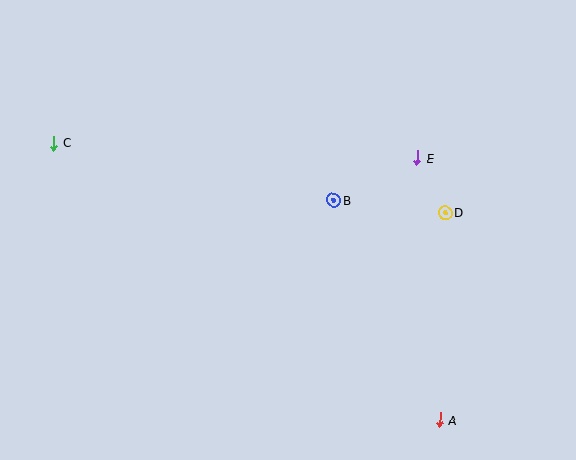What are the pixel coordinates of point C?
Point C is at (54, 143).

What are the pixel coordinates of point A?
Point A is at (440, 420).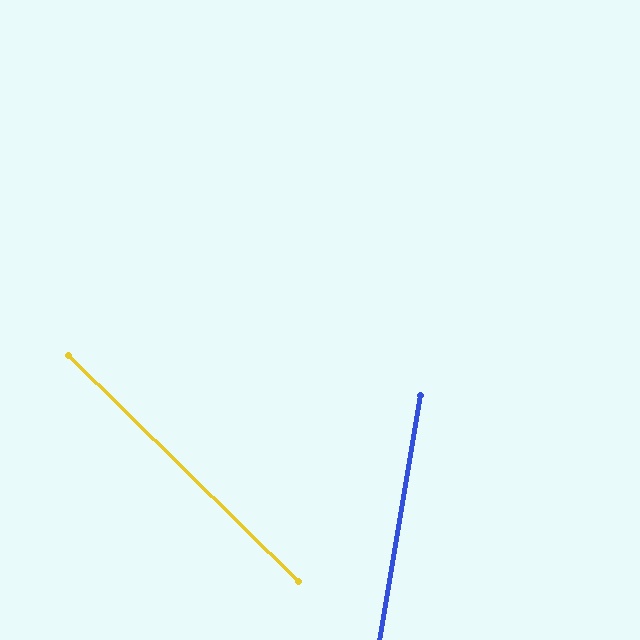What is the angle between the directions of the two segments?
Approximately 55 degrees.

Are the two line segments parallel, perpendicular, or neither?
Neither parallel nor perpendicular — they differ by about 55°.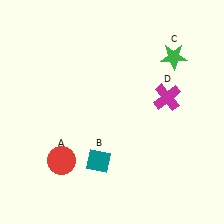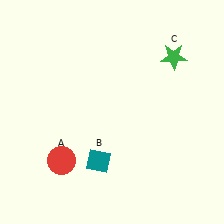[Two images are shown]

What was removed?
The magenta cross (D) was removed in Image 2.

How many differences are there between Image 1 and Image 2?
There is 1 difference between the two images.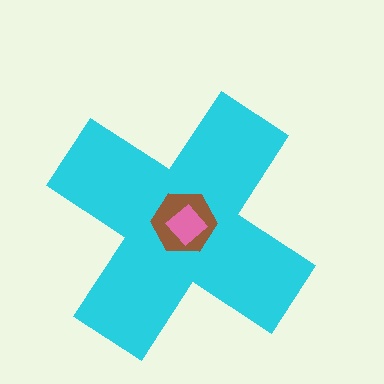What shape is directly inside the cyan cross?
The brown hexagon.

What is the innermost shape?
The pink diamond.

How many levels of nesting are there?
3.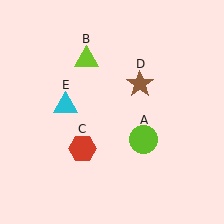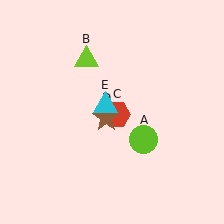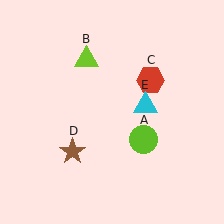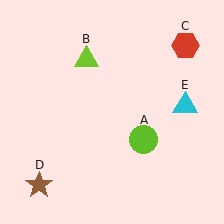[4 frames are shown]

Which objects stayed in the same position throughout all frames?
Lime circle (object A) and lime triangle (object B) remained stationary.